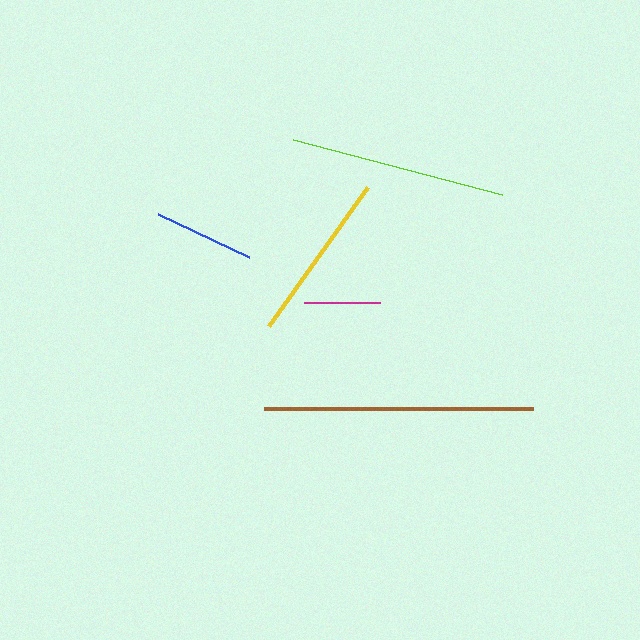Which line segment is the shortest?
The magenta line is the shortest at approximately 76 pixels.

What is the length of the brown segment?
The brown segment is approximately 269 pixels long.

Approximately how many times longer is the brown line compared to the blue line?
The brown line is approximately 2.7 times the length of the blue line.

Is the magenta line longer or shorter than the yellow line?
The yellow line is longer than the magenta line.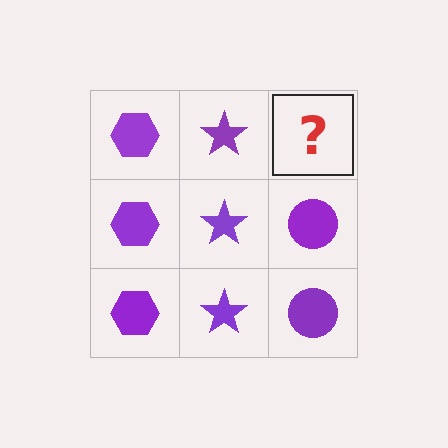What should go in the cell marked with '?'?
The missing cell should contain a purple circle.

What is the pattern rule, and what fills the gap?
The rule is that each column has a consistent shape. The gap should be filled with a purple circle.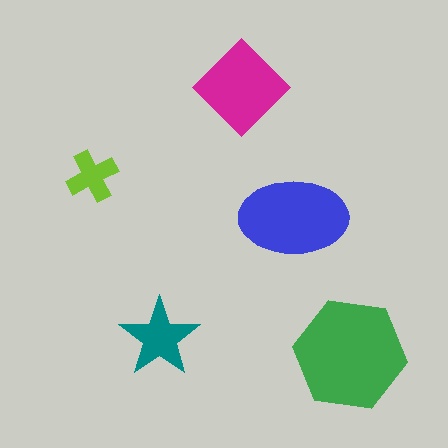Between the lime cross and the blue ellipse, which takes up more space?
The blue ellipse.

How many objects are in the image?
There are 5 objects in the image.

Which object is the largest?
The green hexagon.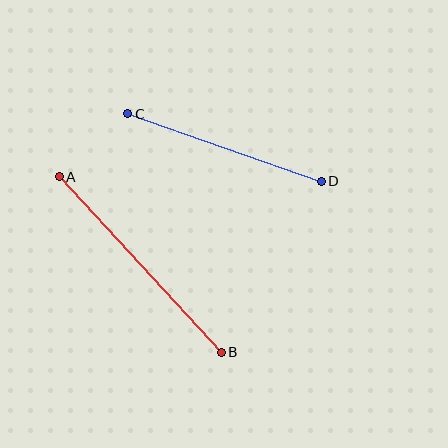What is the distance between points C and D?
The distance is approximately 205 pixels.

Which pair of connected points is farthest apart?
Points A and B are farthest apart.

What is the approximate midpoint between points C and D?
The midpoint is at approximately (225, 148) pixels.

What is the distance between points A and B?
The distance is approximately 238 pixels.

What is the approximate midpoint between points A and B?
The midpoint is at approximately (140, 265) pixels.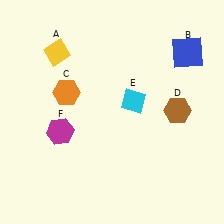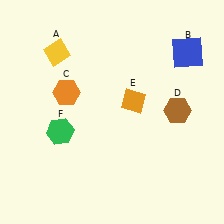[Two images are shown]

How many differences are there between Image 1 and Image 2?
There are 2 differences between the two images.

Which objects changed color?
E changed from cyan to orange. F changed from magenta to green.